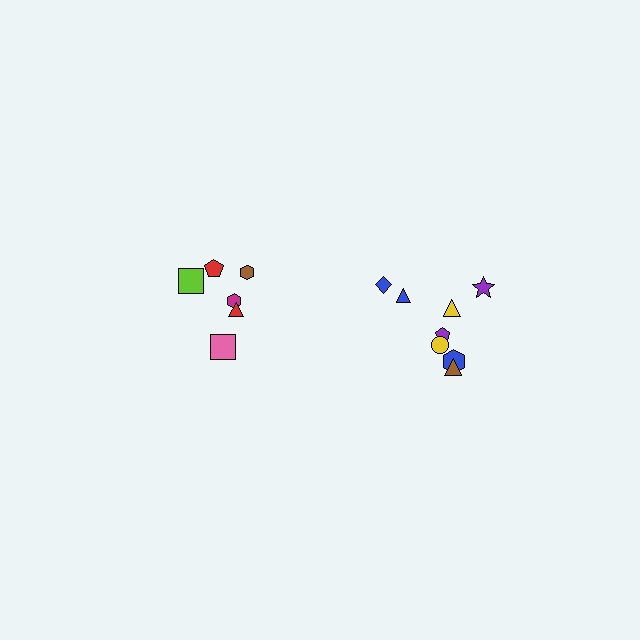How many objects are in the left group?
There are 6 objects.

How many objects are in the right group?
There are 8 objects.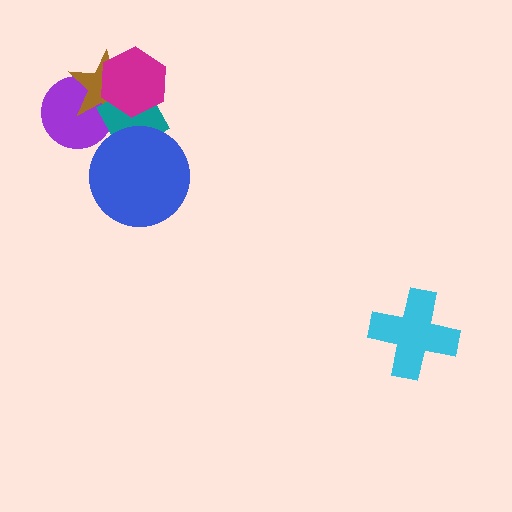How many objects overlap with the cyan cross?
0 objects overlap with the cyan cross.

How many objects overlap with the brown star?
3 objects overlap with the brown star.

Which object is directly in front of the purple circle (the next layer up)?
The brown star is directly in front of the purple circle.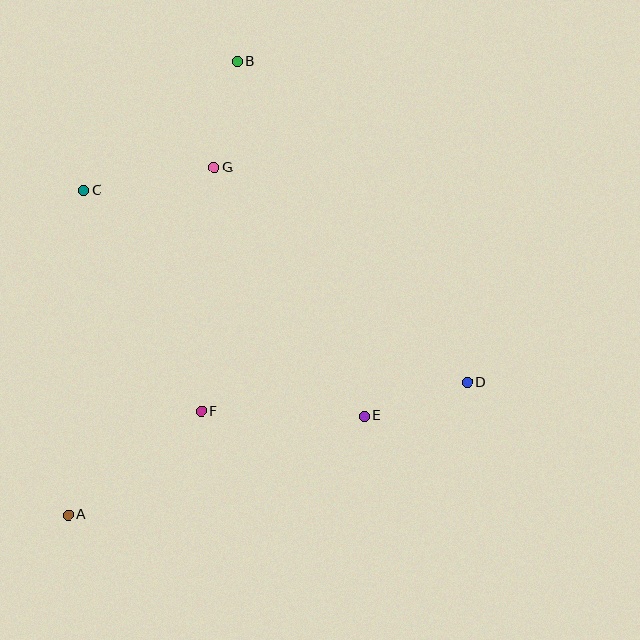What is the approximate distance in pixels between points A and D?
The distance between A and D is approximately 420 pixels.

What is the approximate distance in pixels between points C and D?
The distance between C and D is approximately 429 pixels.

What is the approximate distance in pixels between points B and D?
The distance between B and D is approximately 394 pixels.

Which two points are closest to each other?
Points B and G are closest to each other.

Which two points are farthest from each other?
Points A and B are farthest from each other.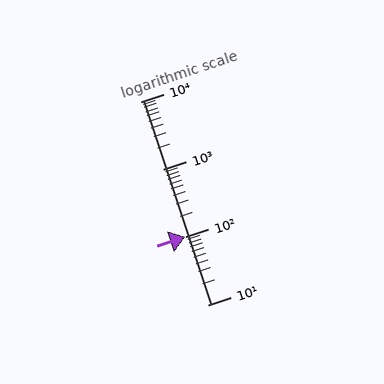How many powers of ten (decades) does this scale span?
The scale spans 3 decades, from 10 to 10000.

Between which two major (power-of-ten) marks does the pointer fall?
The pointer is between 10 and 100.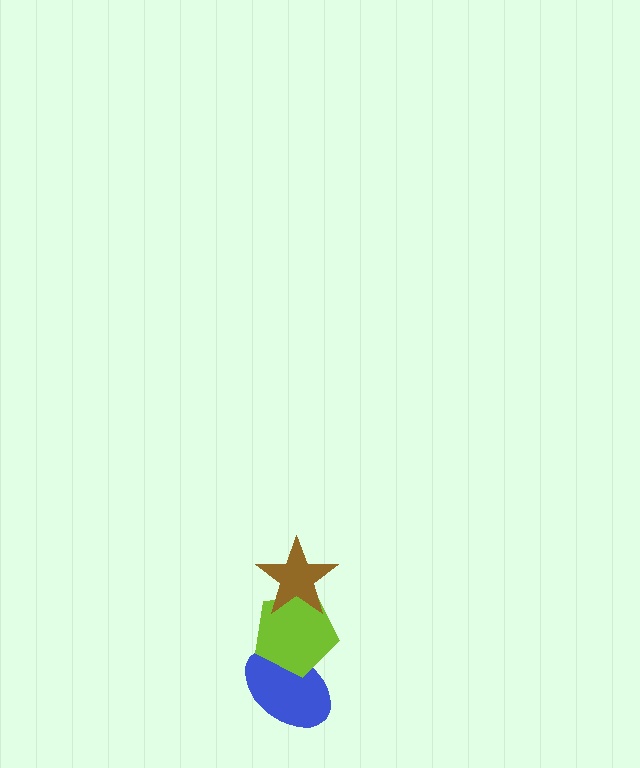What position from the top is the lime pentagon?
The lime pentagon is 2nd from the top.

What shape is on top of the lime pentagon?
The brown star is on top of the lime pentagon.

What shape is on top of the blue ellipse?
The lime pentagon is on top of the blue ellipse.